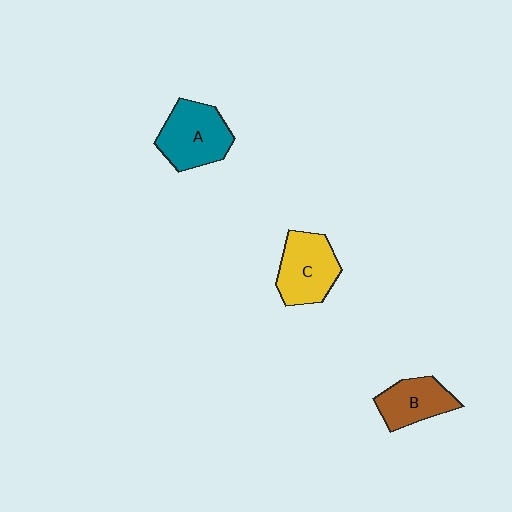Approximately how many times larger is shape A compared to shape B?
Approximately 1.3 times.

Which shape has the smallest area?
Shape B (brown).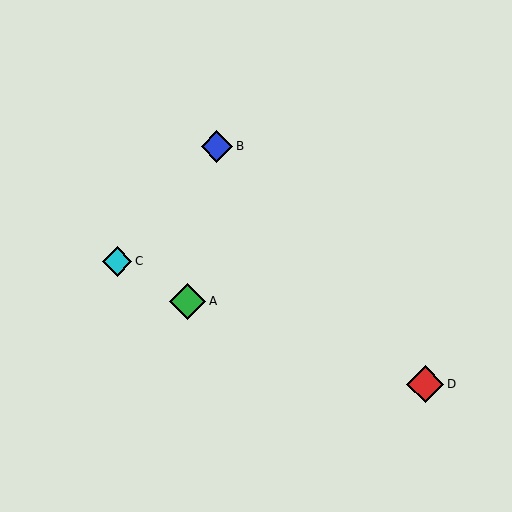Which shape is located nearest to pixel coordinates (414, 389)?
The red diamond (labeled D) at (425, 384) is nearest to that location.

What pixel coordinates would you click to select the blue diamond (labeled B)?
Click at (217, 146) to select the blue diamond B.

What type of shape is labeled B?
Shape B is a blue diamond.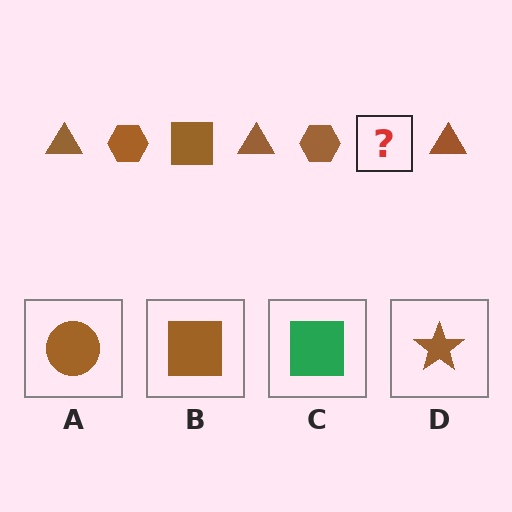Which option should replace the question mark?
Option B.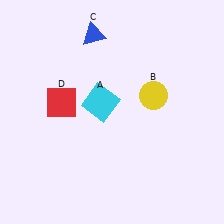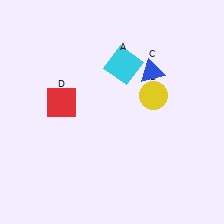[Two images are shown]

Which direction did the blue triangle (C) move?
The blue triangle (C) moved right.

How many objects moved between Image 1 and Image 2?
2 objects moved between the two images.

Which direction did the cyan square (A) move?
The cyan square (A) moved up.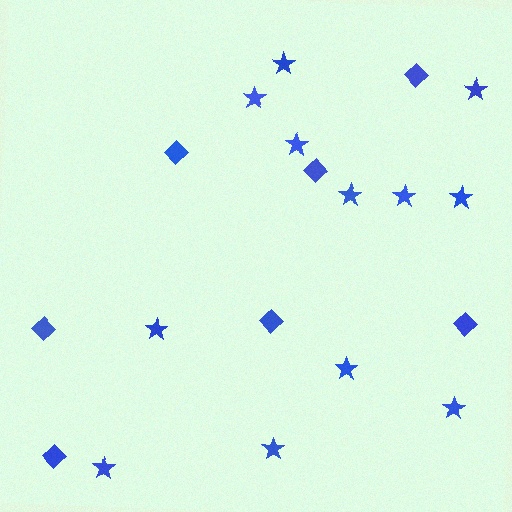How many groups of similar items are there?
There are 2 groups: one group of diamonds (7) and one group of stars (12).